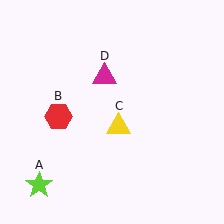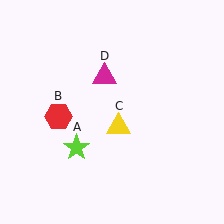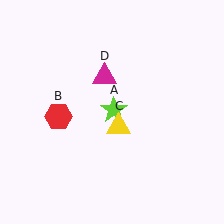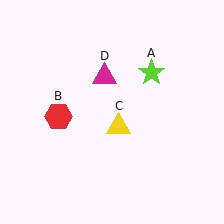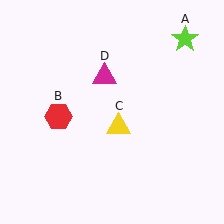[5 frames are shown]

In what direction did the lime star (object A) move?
The lime star (object A) moved up and to the right.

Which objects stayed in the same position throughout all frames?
Red hexagon (object B) and yellow triangle (object C) and magenta triangle (object D) remained stationary.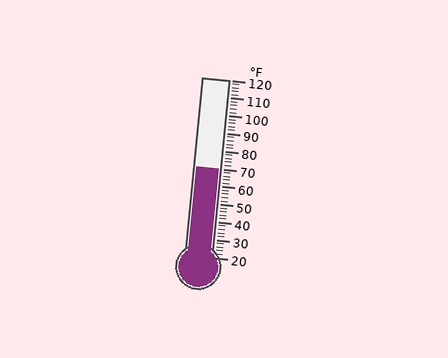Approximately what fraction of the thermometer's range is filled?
The thermometer is filled to approximately 50% of its range.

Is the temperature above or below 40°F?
The temperature is above 40°F.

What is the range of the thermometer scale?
The thermometer scale ranges from 20°F to 120°F.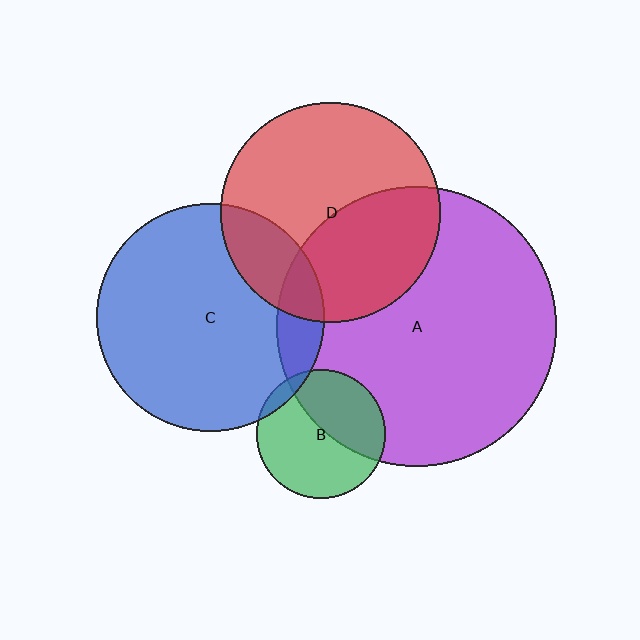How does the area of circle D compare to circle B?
Approximately 2.9 times.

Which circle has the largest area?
Circle A (purple).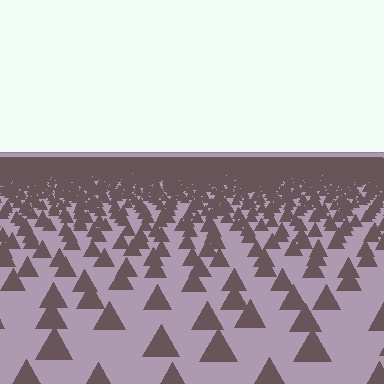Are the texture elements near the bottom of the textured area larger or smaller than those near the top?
Larger. Near the bottom, elements are closer to the viewer and appear at a bigger on-screen size.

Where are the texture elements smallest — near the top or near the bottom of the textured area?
Near the top.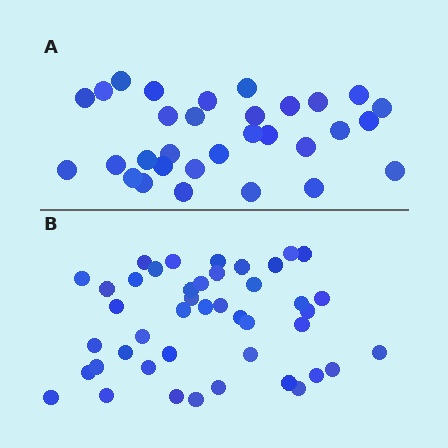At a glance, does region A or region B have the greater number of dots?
Region B (the bottom region) has more dots.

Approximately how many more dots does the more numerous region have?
Region B has approximately 15 more dots than region A.